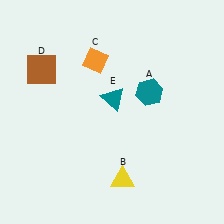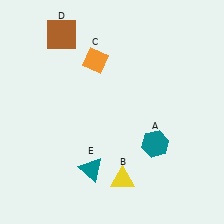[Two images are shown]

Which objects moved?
The objects that moved are: the teal hexagon (A), the brown square (D), the teal triangle (E).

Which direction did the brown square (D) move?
The brown square (D) moved up.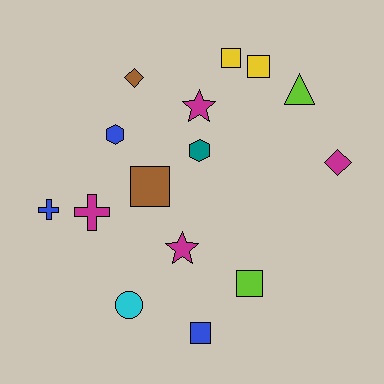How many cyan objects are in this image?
There is 1 cyan object.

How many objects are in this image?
There are 15 objects.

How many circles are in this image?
There is 1 circle.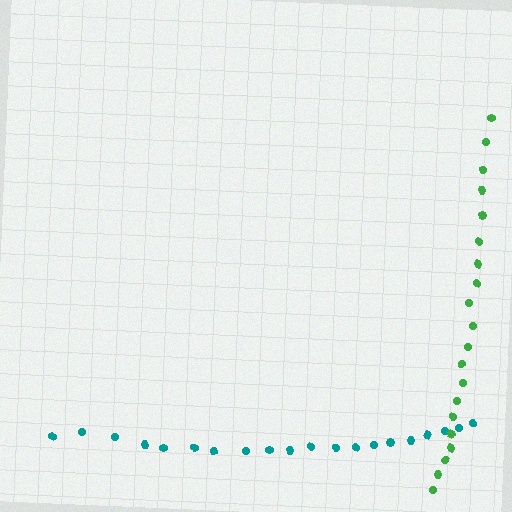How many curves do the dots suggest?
There are 2 distinct paths.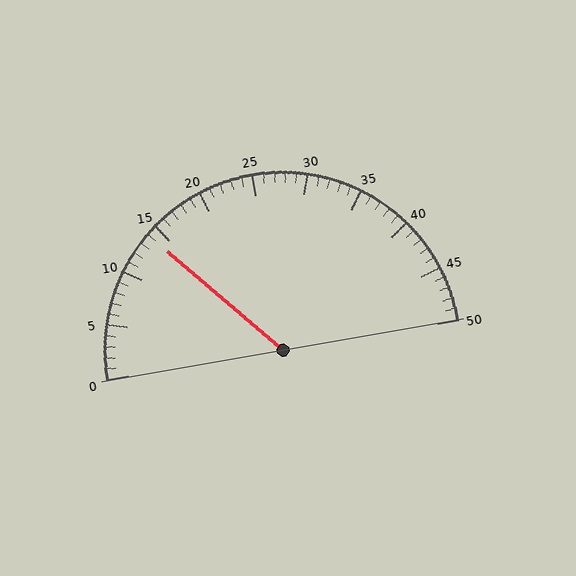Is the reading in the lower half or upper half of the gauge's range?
The reading is in the lower half of the range (0 to 50).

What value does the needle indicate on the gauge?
The needle indicates approximately 14.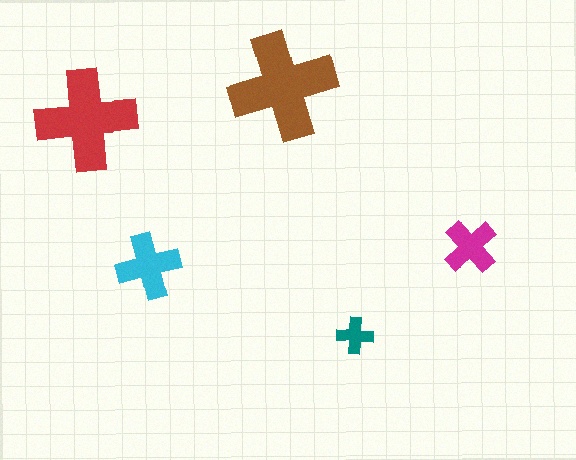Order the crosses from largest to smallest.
the brown one, the red one, the cyan one, the magenta one, the teal one.